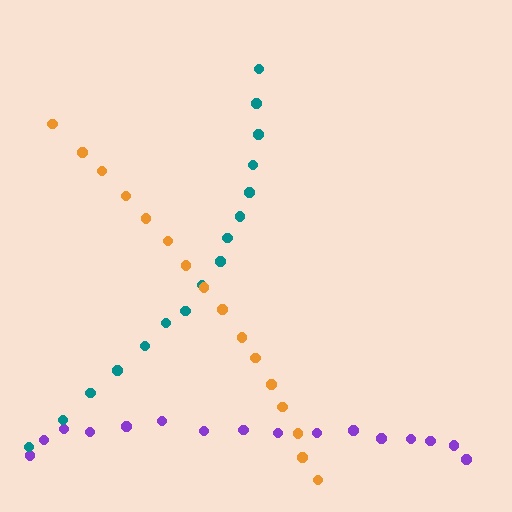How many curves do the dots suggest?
There are 3 distinct paths.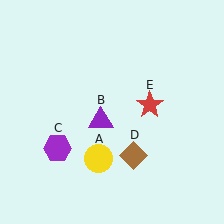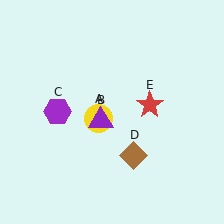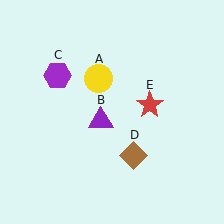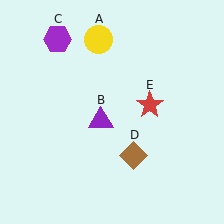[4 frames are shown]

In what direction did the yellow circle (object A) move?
The yellow circle (object A) moved up.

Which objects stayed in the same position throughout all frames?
Purple triangle (object B) and brown diamond (object D) and red star (object E) remained stationary.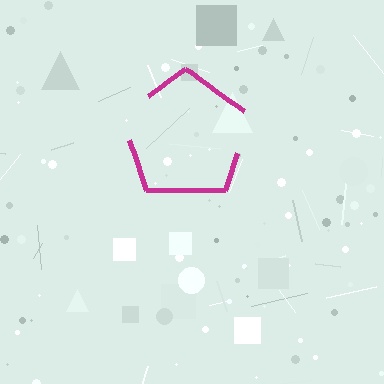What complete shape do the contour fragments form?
The contour fragments form a pentagon.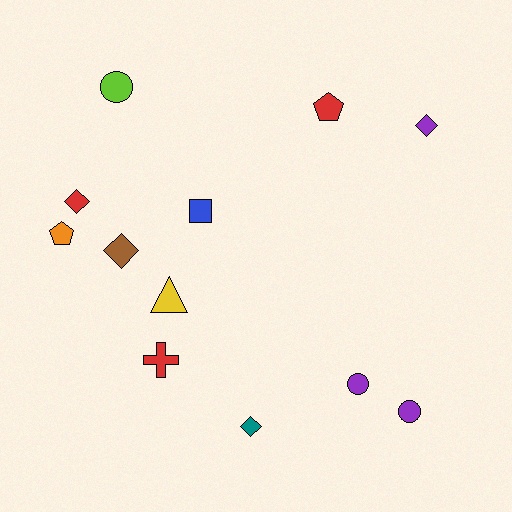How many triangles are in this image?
There is 1 triangle.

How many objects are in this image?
There are 12 objects.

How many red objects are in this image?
There are 3 red objects.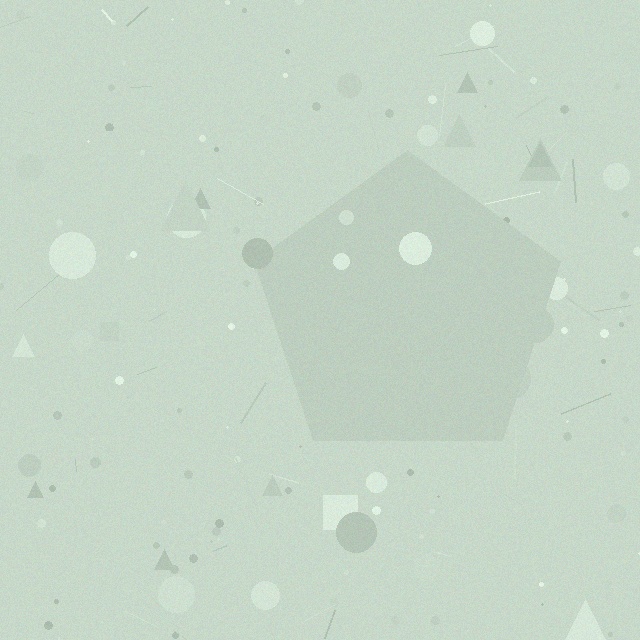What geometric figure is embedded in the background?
A pentagon is embedded in the background.